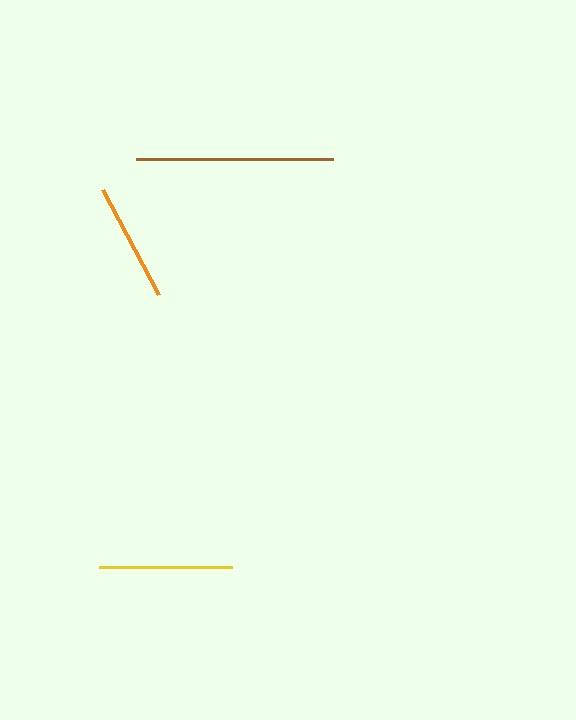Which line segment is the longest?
The brown line is the longest at approximately 197 pixels.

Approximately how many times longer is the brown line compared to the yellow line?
The brown line is approximately 1.5 times the length of the yellow line.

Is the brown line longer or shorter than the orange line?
The brown line is longer than the orange line.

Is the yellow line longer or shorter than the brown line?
The brown line is longer than the yellow line.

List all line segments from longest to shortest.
From longest to shortest: brown, yellow, orange.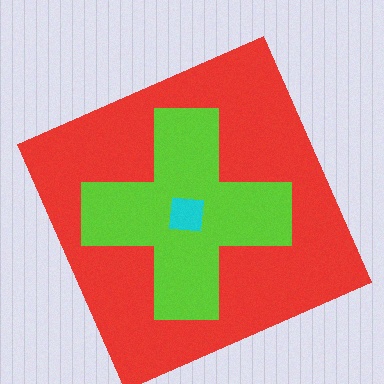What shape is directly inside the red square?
The lime cross.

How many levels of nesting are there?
3.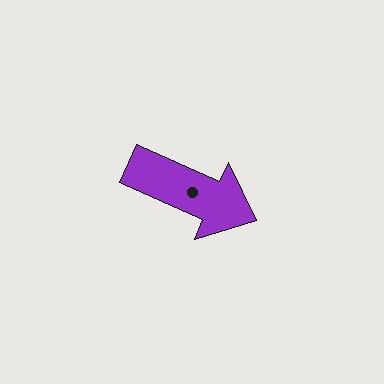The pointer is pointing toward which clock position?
Roughly 4 o'clock.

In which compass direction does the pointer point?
Southeast.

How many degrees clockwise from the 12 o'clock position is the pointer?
Approximately 114 degrees.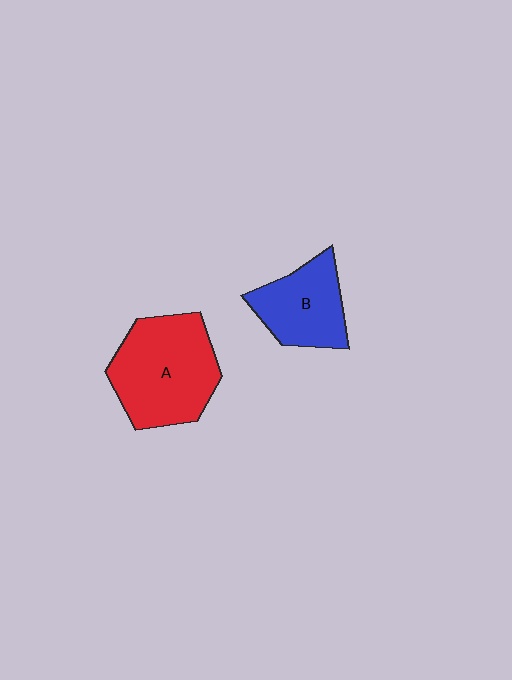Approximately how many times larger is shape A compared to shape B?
Approximately 1.5 times.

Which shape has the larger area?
Shape A (red).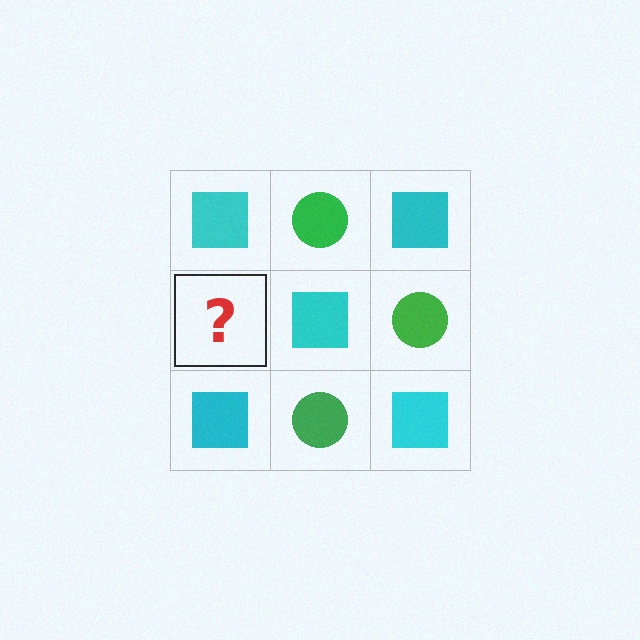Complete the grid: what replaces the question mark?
The question mark should be replaced with a green circle.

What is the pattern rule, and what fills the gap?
The rule is that it alternates cyan square and green circle in a checkerboard pattern. The gap should be filled with a green circle.